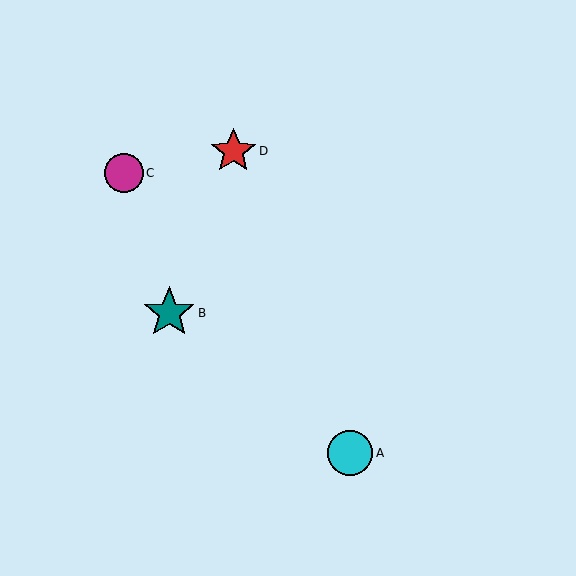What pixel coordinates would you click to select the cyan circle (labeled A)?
Click at (350, 453) to select the cyan circle A.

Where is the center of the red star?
The center of the red star is at (233, 151).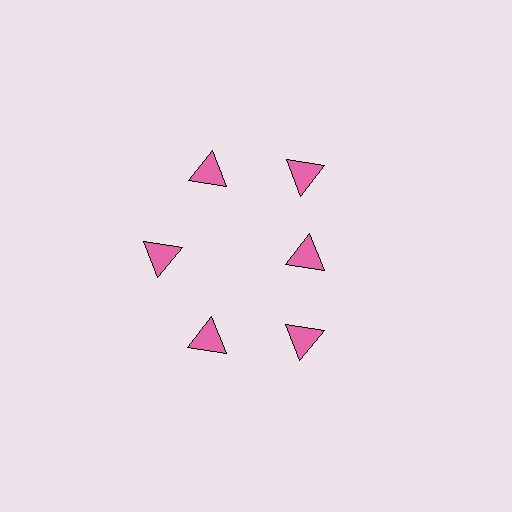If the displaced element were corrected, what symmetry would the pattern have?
It would have 6-fold rotational symmetry — the pattern would map onto itself every 60 degrees.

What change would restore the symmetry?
The symmetry would be restored by moving it outward, back onto the ring so that all 6 triangles sit at equal angles and equal distance from the center.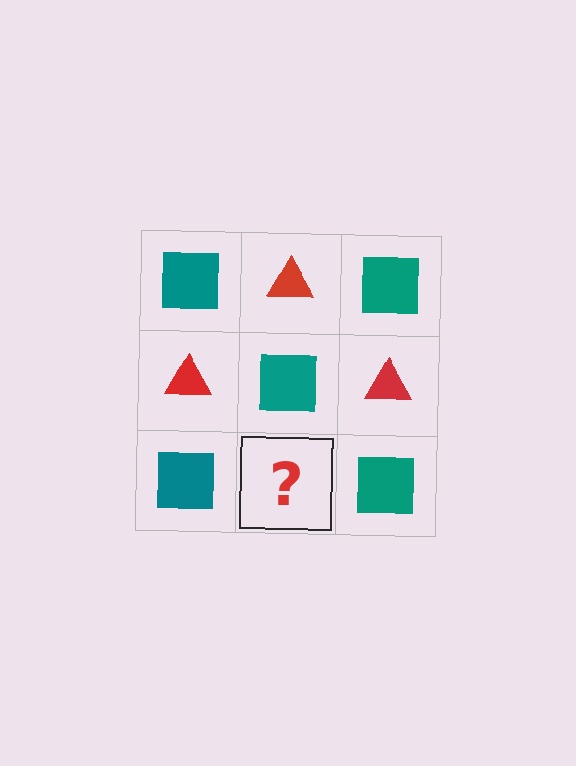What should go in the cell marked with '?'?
The missing cell should contain a red triangle.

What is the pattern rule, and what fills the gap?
The rule is that it alternates teal square and red triangle in a checkerboard pattern. The gap should be filled with a red triangle.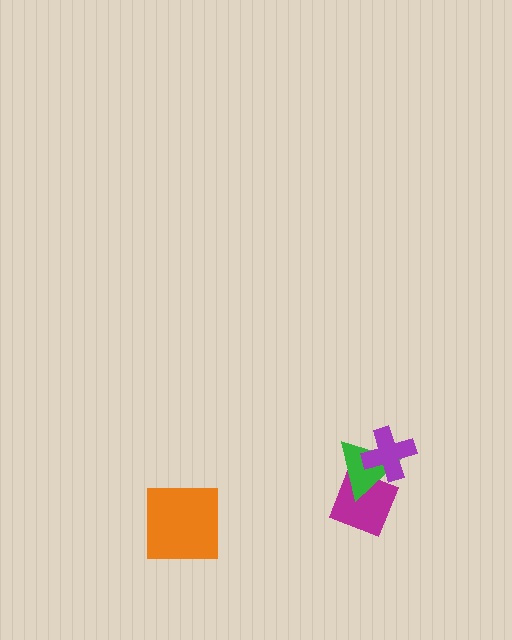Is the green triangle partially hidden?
Yes, it is partially covered by another shape.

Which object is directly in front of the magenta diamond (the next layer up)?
The green triangle is directly in front of the magenta diamond.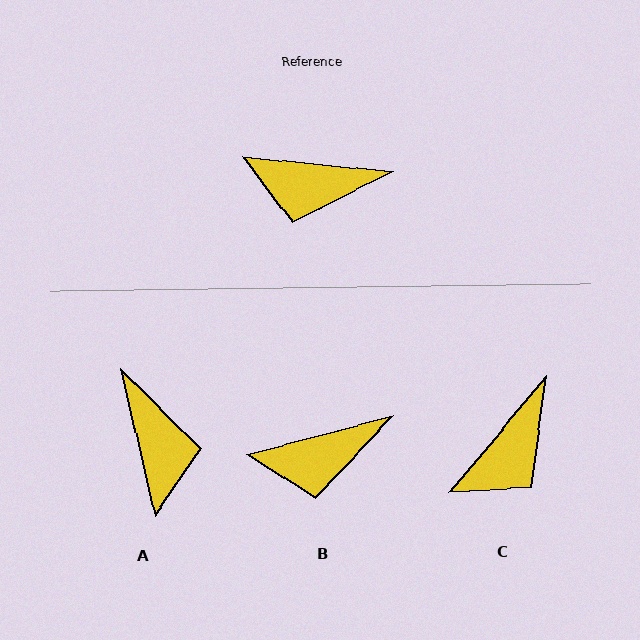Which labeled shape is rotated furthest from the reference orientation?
A, about 109 degrees away.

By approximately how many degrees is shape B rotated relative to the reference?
Approximately 20 degrees counter-clockwise.